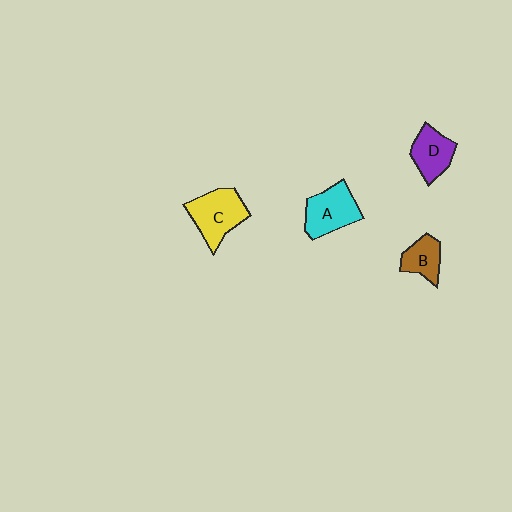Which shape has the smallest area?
Shape B (brown).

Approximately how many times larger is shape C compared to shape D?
Approximately 1.4 times.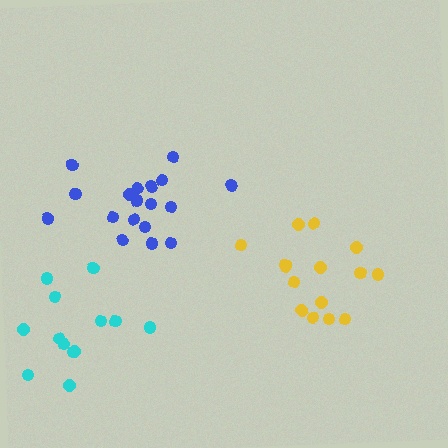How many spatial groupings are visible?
There are 3 spatial groupings.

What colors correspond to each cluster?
The clusters are colored: blue, yellow, cyan.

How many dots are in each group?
Group 1: 18 dots, Group 2: 15 dots, Group 3: 13 dots (46 total).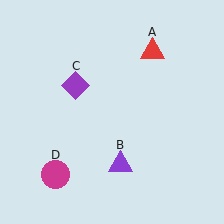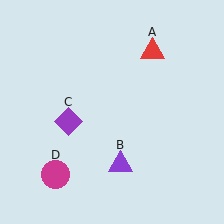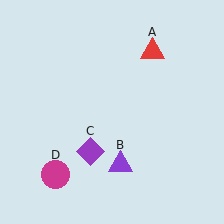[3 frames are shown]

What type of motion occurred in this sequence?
The purple diamond (object C) rotated counterclockwise around the center of the scene.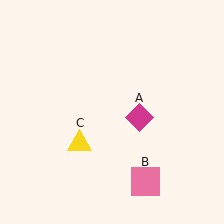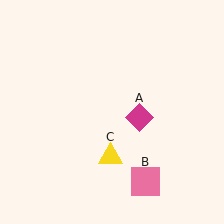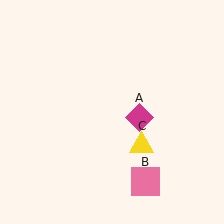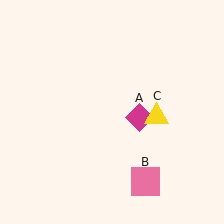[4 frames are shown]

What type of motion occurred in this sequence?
The yellow triangle (object C) rotated counterclockwise around the center of the scene.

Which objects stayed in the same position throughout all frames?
Magenta diamond (object A) and pink square (object B) remained stationary.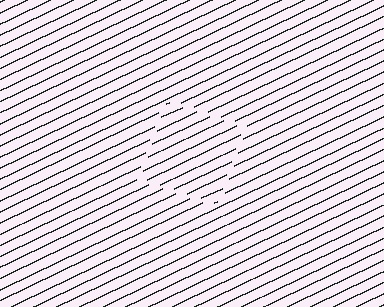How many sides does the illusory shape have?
4 sides — the line-ends trace a square.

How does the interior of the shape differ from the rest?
The interior of the shape contains the same grating, shifted by half a period — the contour is defined by the phase discontinuity where line-ends from the inner and outer gratings abut.